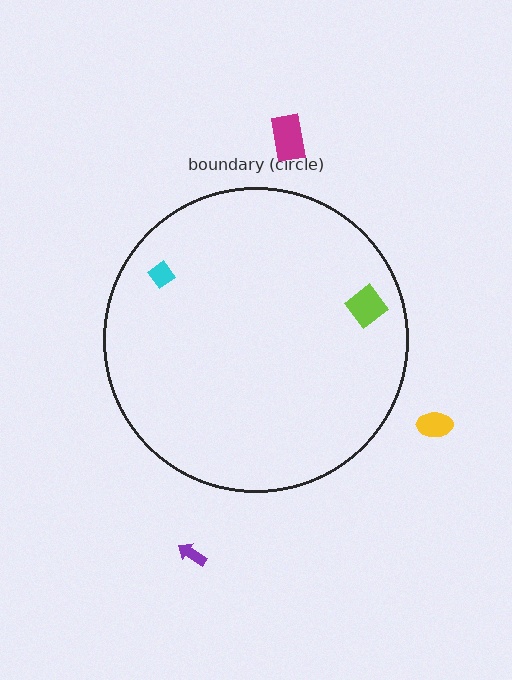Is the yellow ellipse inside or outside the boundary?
Outside.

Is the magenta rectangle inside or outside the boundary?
Outside.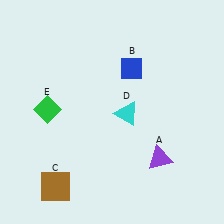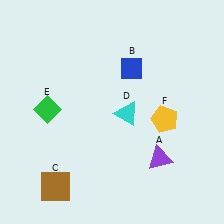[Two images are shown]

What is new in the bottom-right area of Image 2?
A yellow pentagon (F) was added in the bottom-right area of Image 2.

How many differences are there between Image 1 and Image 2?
There is 1 difference between the two images.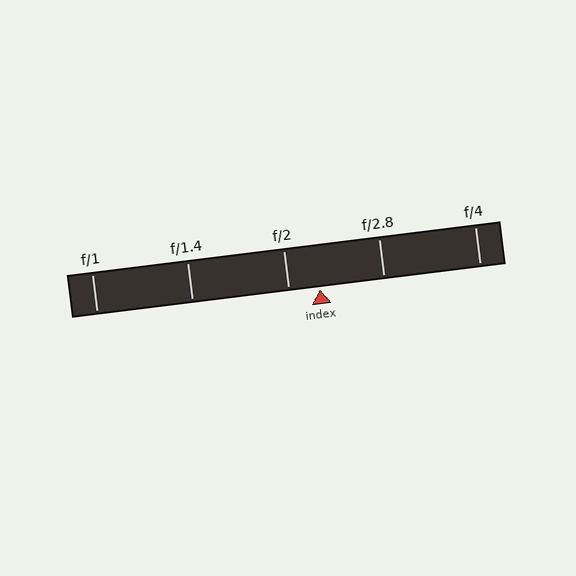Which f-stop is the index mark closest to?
The index mark is closest to f/2.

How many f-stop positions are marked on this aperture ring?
There are 5 f-stop positions marked.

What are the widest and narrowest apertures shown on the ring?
The widest aperture shown is f/1 and the narrowest is f/4.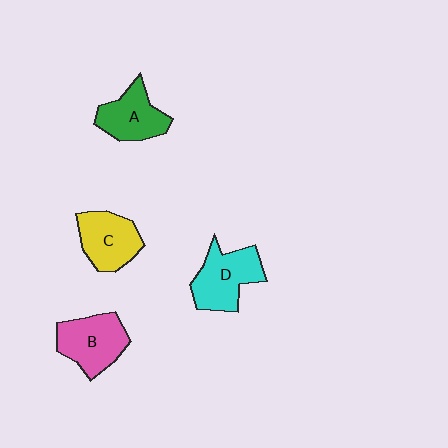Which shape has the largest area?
Shape D (cyan).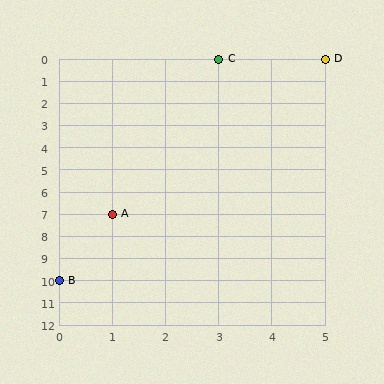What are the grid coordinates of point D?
Point D is at grid coordinates (5, 0).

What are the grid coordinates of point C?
Point C is at grid coordinates (3, 0).